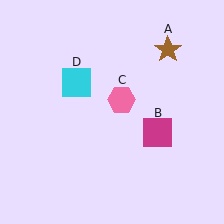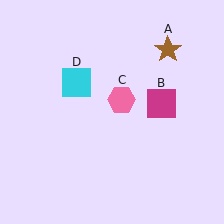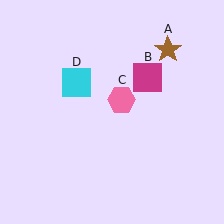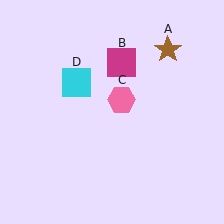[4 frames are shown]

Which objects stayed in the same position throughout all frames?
Brown star (object A) and pink hexagon (object C) and cyan square (object D) remained stationary.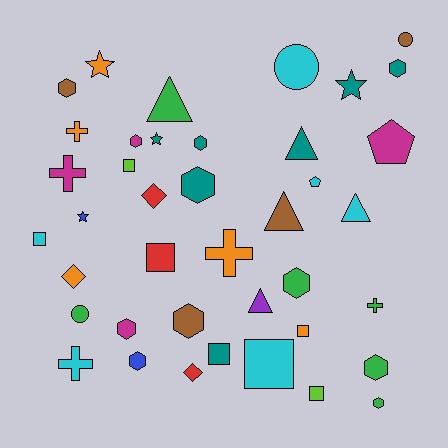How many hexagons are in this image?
There are 11 hexagons.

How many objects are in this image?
There are 40 objects.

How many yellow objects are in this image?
There are no yellow objects.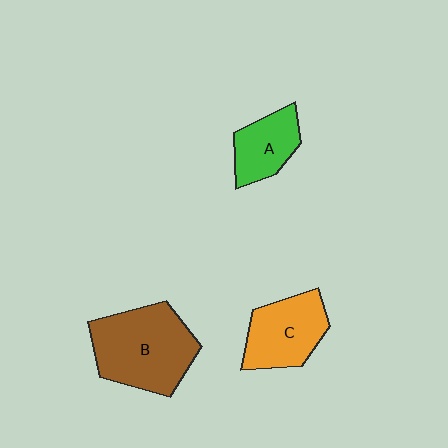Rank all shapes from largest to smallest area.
From largest to smallest: B (brown), C (orange), A (green).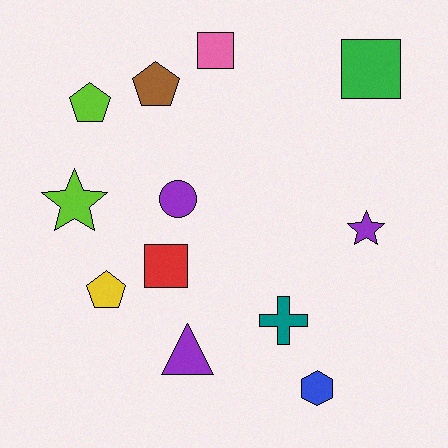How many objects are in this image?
There are 12 objects.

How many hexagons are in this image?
There is 1 hexagon.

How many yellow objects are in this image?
There is 1 yellow object.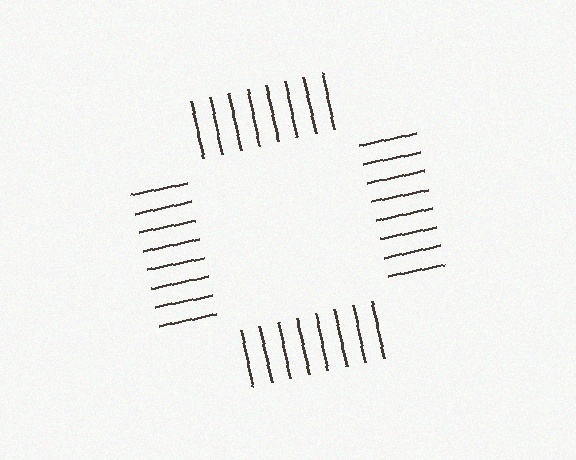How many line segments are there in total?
32 — 8 along each of the 4 edges.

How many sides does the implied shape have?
4 sides — the line-ends trace a square.